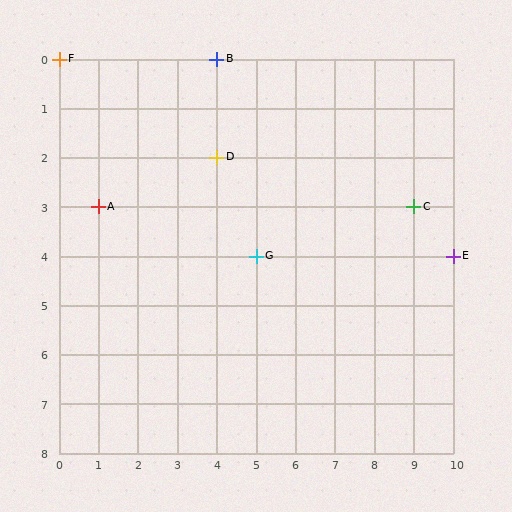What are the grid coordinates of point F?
Point F is at grid coordinates (0, 0).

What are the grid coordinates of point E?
Point E is at grid coordinates (10, 4).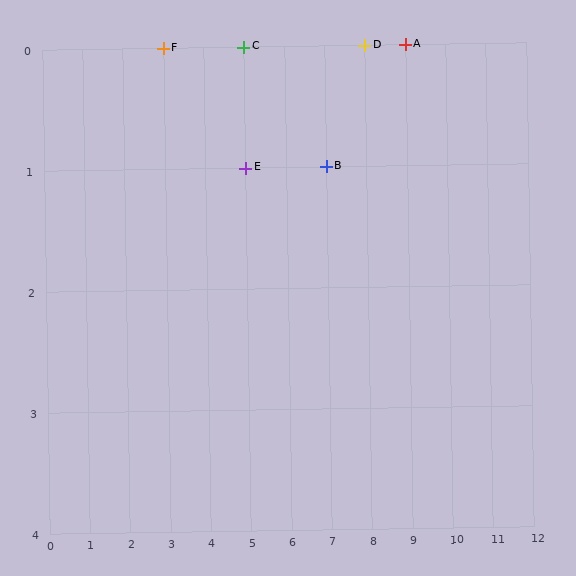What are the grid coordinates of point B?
Point B is at grid coordinates (7, 1).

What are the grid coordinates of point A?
Point A is at grid coordinates (9, 0).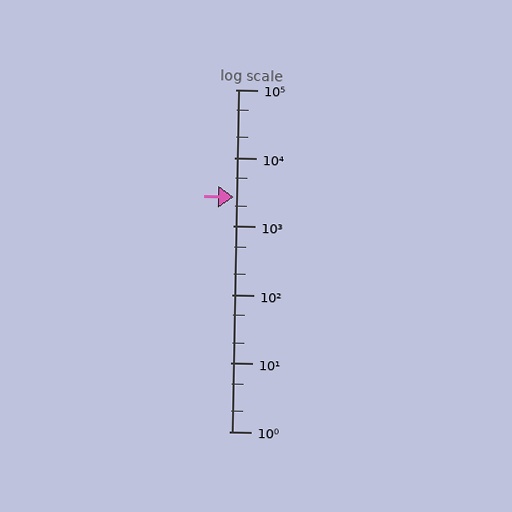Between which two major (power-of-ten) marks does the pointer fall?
The pointer is between 1000 and 10000.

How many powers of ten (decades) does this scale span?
The scale spans 5 decades, from 1 to 100000.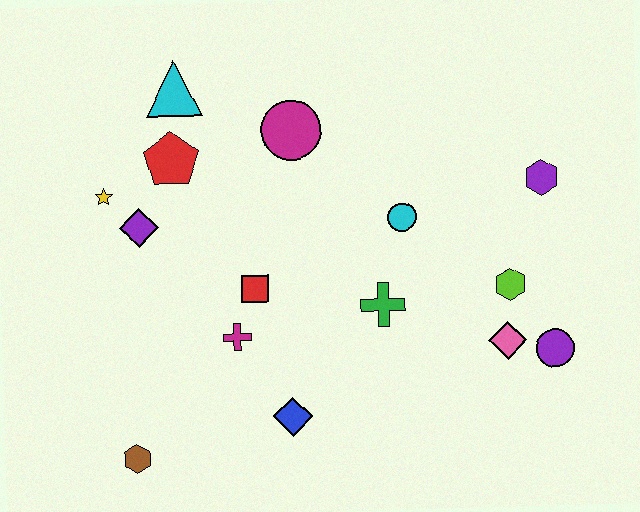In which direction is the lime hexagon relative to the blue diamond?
The lime hexagon is to the right of the blue diamond.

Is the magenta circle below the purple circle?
No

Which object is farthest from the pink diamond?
The yellow star is farthest from the pink diamond.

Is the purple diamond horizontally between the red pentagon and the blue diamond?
No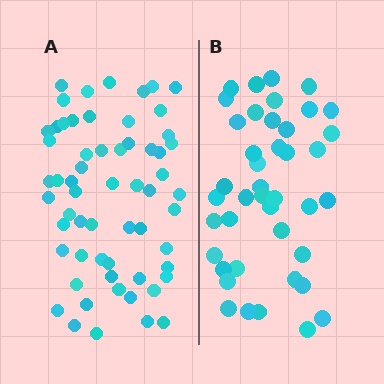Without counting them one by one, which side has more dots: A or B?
Region A (the left region) has more dots.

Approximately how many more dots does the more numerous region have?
Region A has approximately 20 more dots than region B.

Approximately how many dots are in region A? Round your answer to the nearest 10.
About 60 dots.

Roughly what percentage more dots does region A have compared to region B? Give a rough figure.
About 45% more.